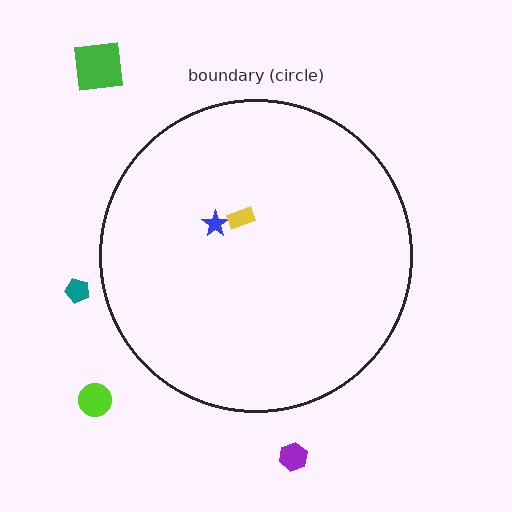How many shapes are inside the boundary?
2 inside, 4 outside.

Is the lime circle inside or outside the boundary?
Outside.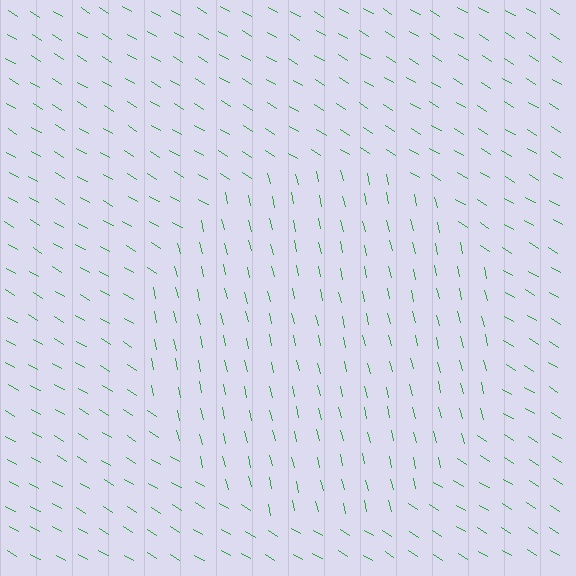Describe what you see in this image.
The image is filled with small green line segments. A circle region in the image has lines oriented differently from the surrounding lines, creating a visible texture boundary.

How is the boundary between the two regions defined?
The boundary is defined purely by a change in line orientation (approximately 45 degrees difference). All lines are the same color and thickness.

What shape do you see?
I see a circle.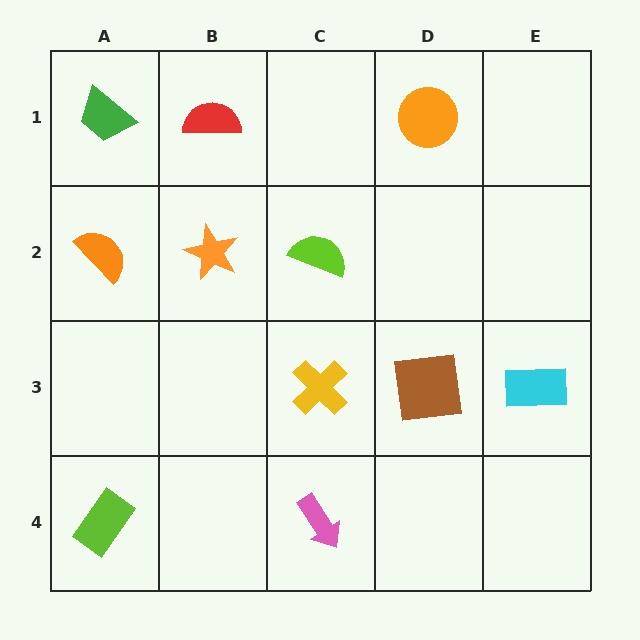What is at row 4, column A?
A lime rectangle.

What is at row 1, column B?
A red semicircle.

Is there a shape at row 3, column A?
No, that cell is empty.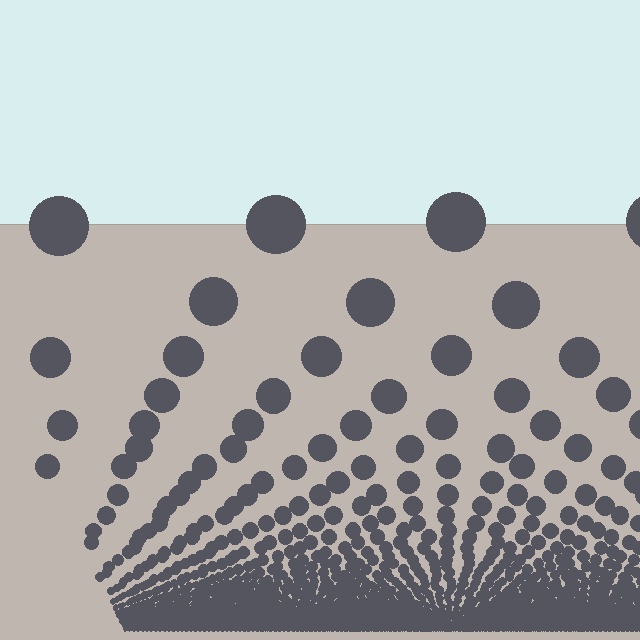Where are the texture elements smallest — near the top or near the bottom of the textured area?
Near the bottom.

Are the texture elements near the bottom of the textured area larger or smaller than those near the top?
Smaller. The gradient is inverted — elements near the bottom are smaller and denser.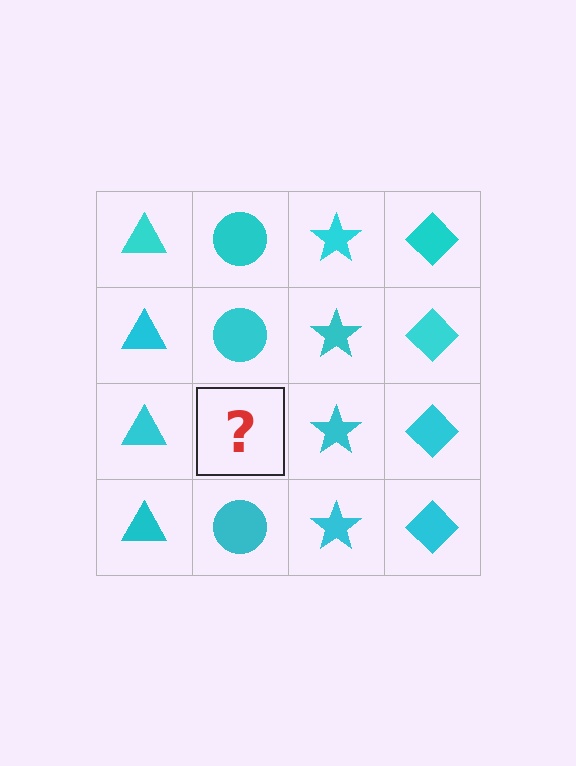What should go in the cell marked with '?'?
The missing cell should contain a cyan circle.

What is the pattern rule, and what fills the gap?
The rule is that each column has a consistent shape. The gap should be filled with a cyan circle.